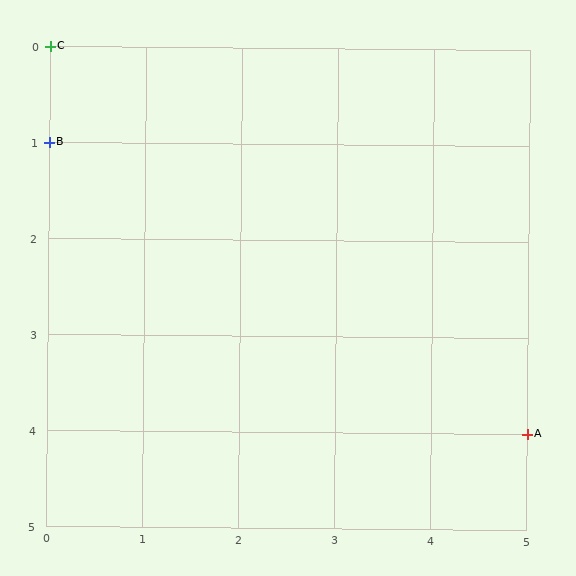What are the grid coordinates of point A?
Point A is at grid coordinates (5, 4).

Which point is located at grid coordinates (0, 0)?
Point C is at (0, 0).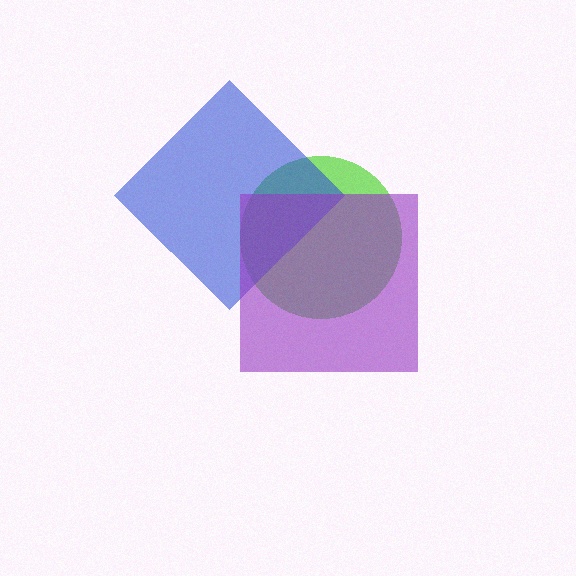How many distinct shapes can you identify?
There are 3 distinct shapes: a lime circle, a blue diamond, a purple square.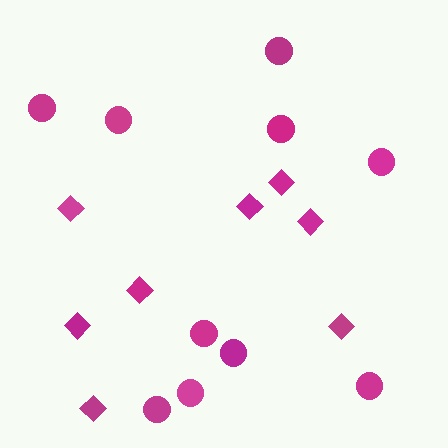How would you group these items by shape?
There are 2 groups: one group of diamonds (8) and one group of circles (10).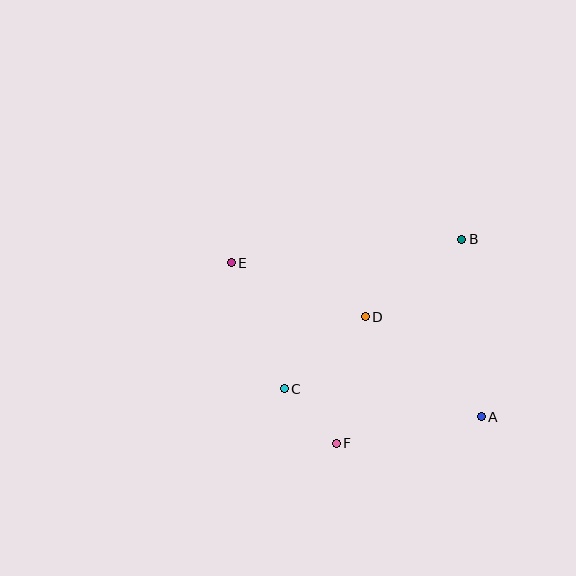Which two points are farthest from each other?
Points A and E are farthest from each other.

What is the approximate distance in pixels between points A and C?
The distance between A and C is approximately 199 pixels.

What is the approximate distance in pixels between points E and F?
The distance between E and F is approximately 209 pixels.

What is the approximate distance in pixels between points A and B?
The distance between A and B is approximately 179 pixels.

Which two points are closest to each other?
Points C and F are closest to each other.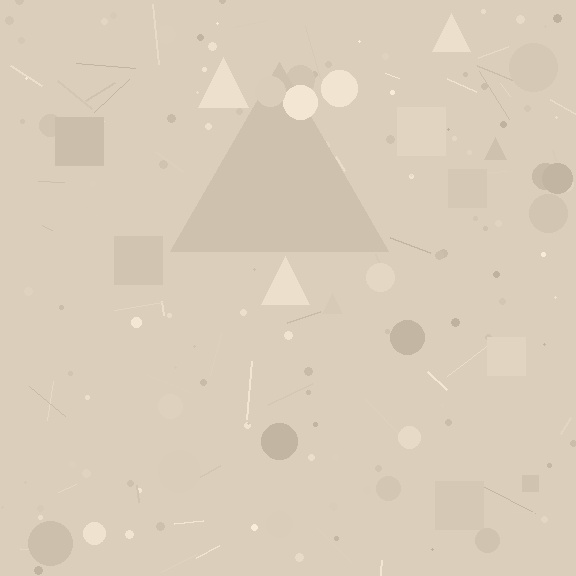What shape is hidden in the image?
A triangle is hidden in the image.